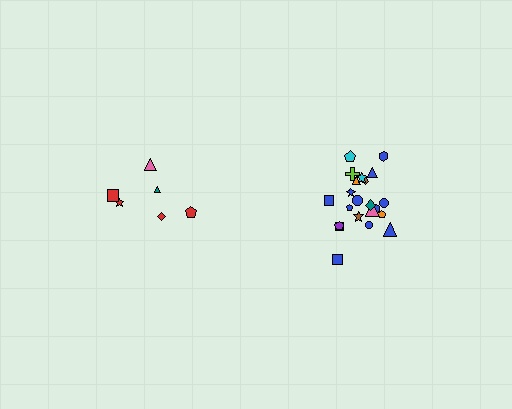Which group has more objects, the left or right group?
The right group.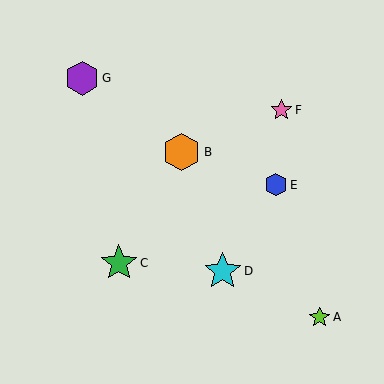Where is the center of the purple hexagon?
The center of the purple hexagon is at (82, 78).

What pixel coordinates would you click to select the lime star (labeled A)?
Click at (319, 317) to select the lime star A.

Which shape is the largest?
The orange hexagon (labeled B) is the largest.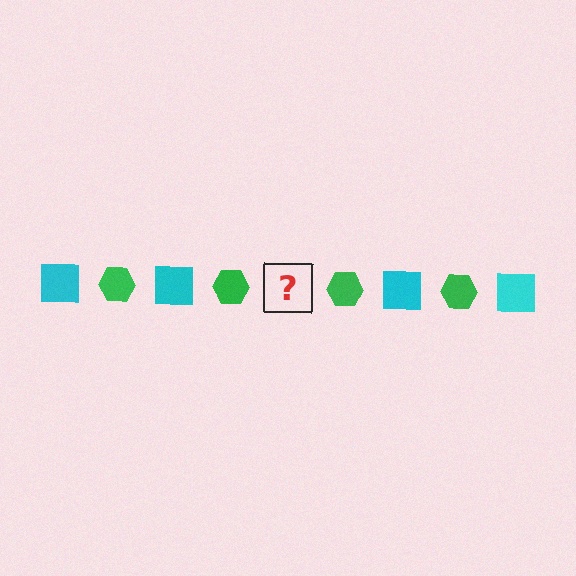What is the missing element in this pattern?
The missing element is a cyan square.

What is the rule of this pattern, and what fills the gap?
The rule is that the pattern alternates between cyan square and green hexagon. The gap should be filled with a cyan square.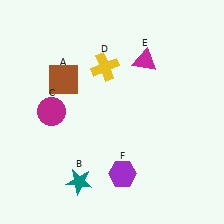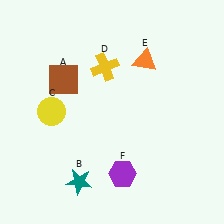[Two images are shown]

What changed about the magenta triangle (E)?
In Image 1, E is magenta. In Image 2, it changed to orange.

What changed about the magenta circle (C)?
In Image 1, C is magenta. In Image 2, it changed to yellow.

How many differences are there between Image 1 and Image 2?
There are 2 differences between the two images.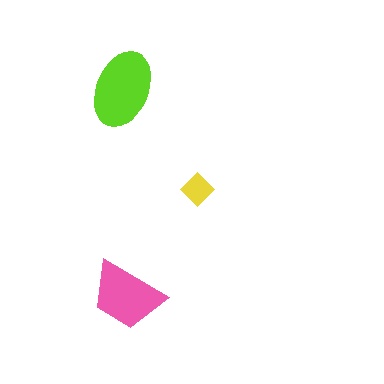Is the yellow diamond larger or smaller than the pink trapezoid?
Smaller.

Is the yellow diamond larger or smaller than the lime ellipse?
Smaller.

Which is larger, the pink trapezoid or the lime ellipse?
The lime ellipse.